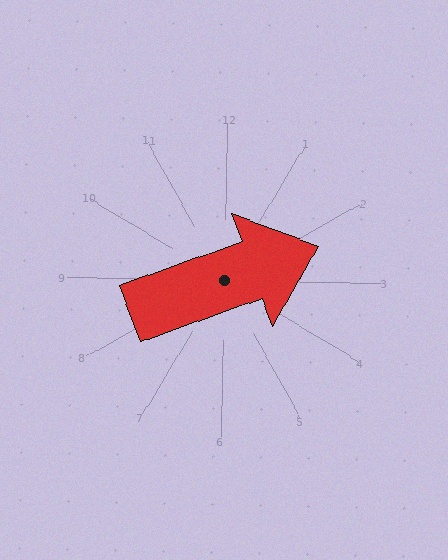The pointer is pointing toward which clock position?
Roughly 2 o'clock.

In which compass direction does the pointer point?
East.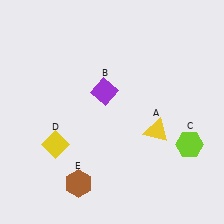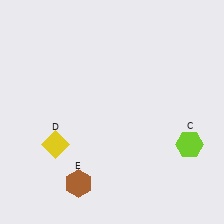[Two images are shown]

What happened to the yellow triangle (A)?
The yellow triangle (A) was removed in Image 2. It was in the bottom-right area of Image 1.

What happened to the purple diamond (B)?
The purple diamond (B) was removed in Image 2. It was in the top-left area of Image 1.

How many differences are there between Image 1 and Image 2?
There are 2 differences between the two images.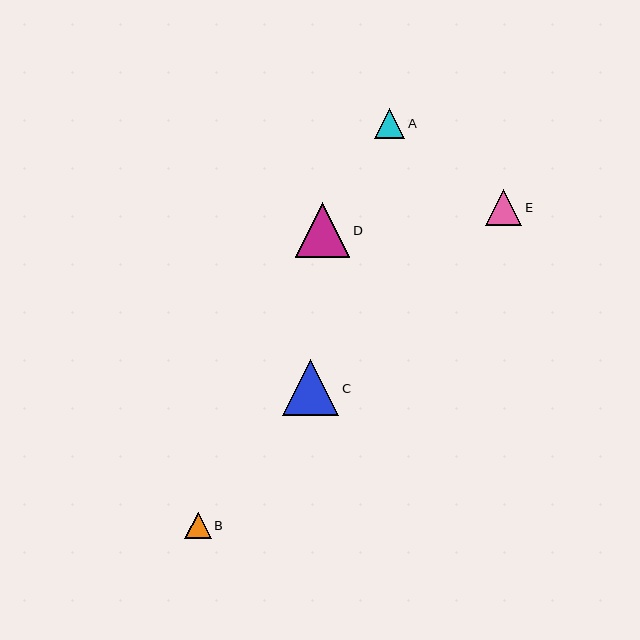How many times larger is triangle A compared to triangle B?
Triangle A is approximately 1.1 times the size of triangle B.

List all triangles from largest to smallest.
From largest to smallest: C, D, E, A, B.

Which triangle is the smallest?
Triangle B is the smallest with a size of approximately 26 pixels.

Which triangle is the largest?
Triangle C is the largest with a size of approximately 57 pixels.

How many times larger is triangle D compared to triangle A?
Triangle D is approximately 1.8 times the size of triangle A.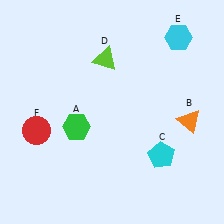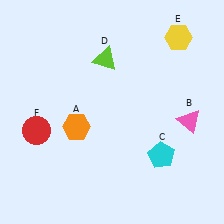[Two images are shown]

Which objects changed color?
A changed from green to orange. B changed from orange to pink. E changed from cyan to yellow.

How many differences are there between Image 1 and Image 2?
There are 3 differences between the two images.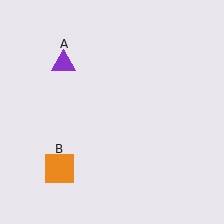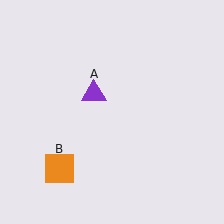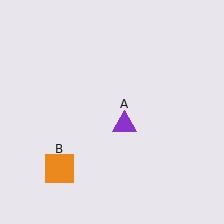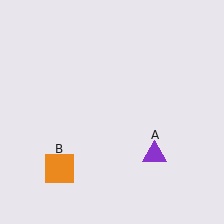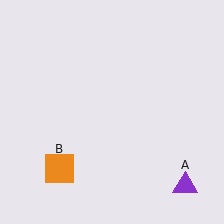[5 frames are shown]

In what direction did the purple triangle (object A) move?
The purple triangle (object A) moved down and to the right.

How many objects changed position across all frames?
1 object changed position: purple triangle (object A).